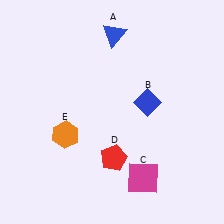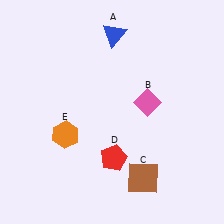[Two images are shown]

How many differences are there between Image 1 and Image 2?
There are 2 differences between the two images.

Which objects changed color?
B changed from blue to pink. C changed from magenta to brown.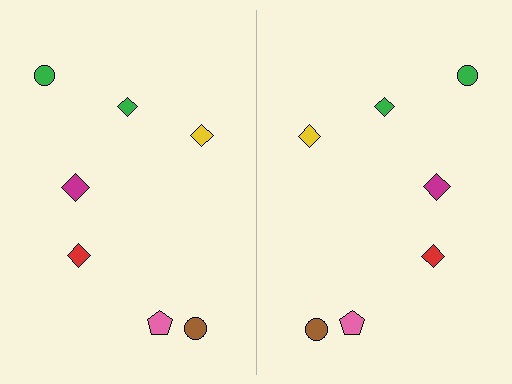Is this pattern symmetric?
Yes, this pattern has bilateral (reflection) symmetry.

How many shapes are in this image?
There are 14 shapes in this image.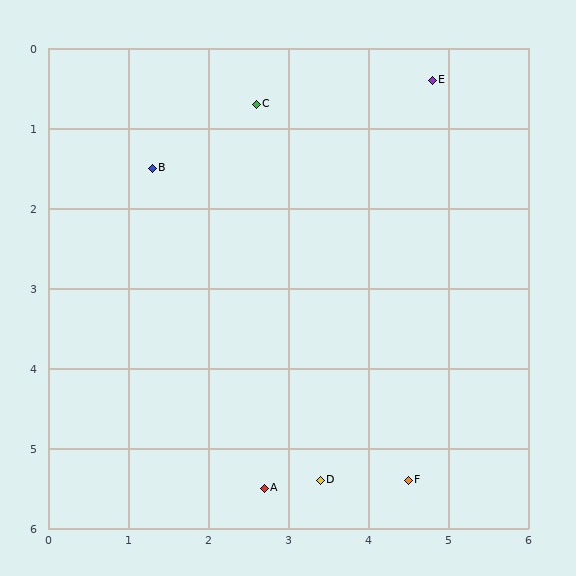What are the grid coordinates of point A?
Point A is at approximately (2.7, 5.5).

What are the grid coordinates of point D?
Point D is at approximately (3.4, 5.4).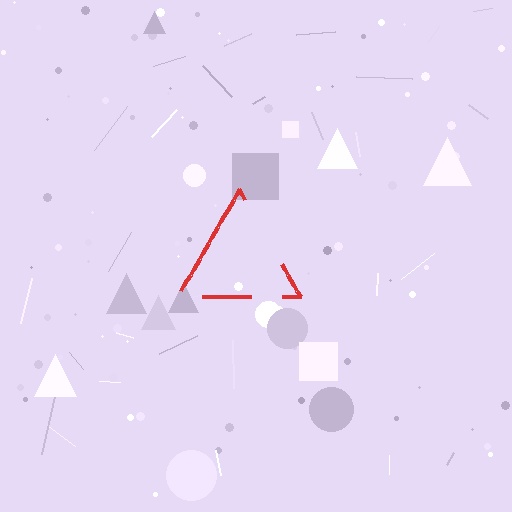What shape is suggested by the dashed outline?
The dashed outline suggests a triangle.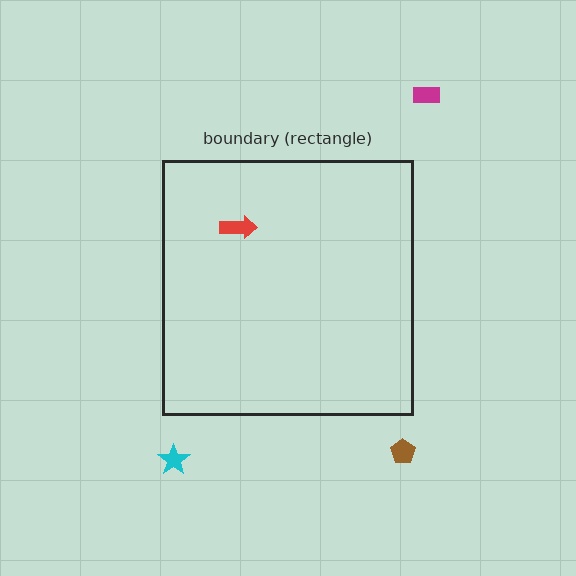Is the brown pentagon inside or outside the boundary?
Outside.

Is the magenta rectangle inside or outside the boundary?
Outside.